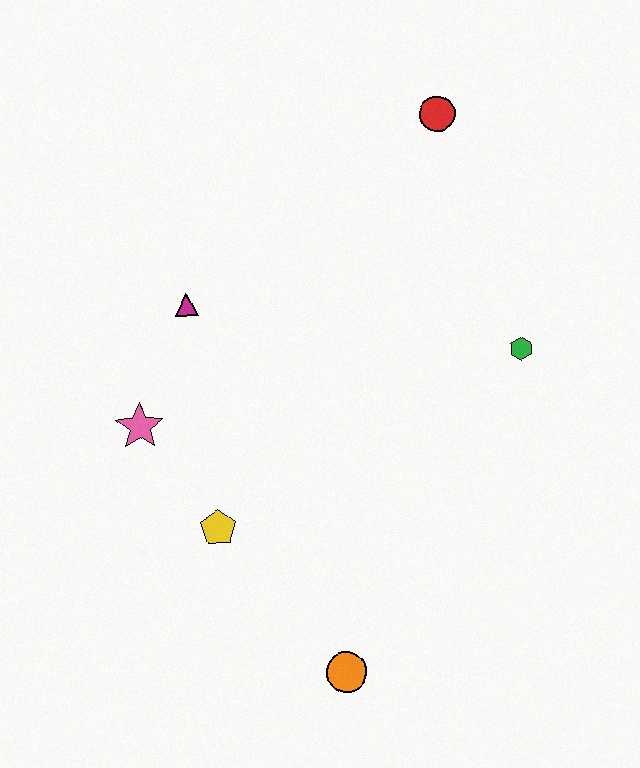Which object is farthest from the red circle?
The orange circle is farthest from the red circle.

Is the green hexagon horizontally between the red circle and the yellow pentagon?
No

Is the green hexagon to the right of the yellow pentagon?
Yes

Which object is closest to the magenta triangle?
The pink star is closest to the magenta triangle.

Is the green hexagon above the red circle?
No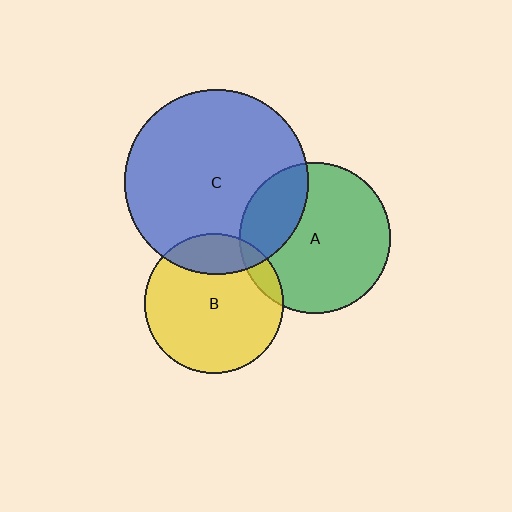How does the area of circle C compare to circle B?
Approximately 1.7 times.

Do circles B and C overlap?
Yes.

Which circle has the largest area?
Circle C (blue).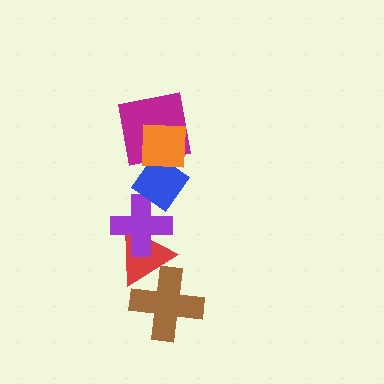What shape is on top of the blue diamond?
The magenta square is on top of the blue diamond.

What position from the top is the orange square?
The orange square is 1st from the top.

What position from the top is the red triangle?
The red triangle is 5th from the top.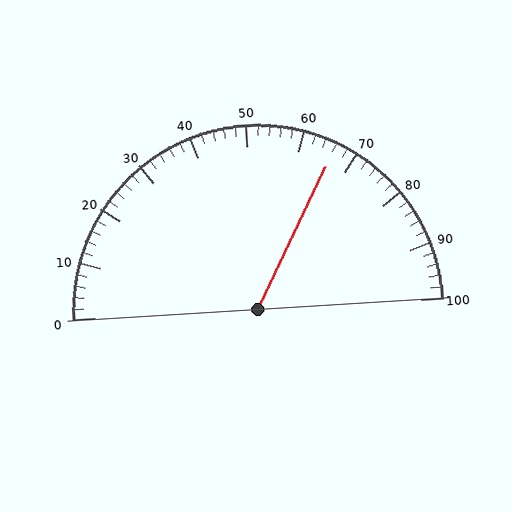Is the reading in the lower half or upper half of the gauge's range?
The reading is in the upper half of the range (0 to 100).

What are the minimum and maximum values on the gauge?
The gauge ranges from 0 to 100.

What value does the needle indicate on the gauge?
The needle indicates approximately 66.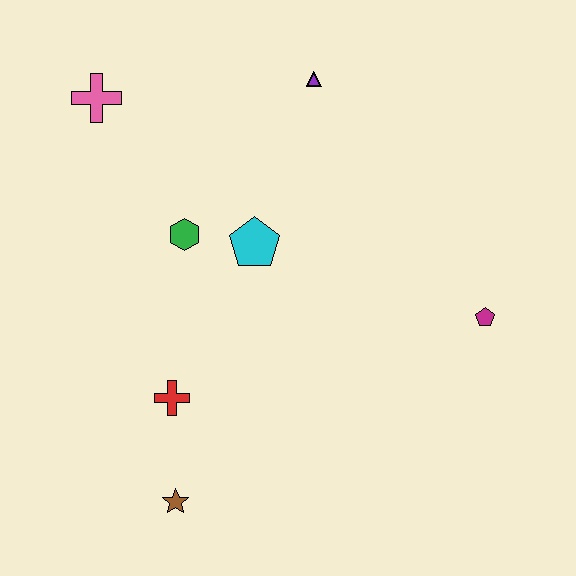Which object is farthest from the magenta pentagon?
The pink cross is farthest from the magenta pentagon.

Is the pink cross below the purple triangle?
Yes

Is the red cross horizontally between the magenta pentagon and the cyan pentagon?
No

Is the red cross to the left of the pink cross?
No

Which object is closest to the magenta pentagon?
The cyan pentagon is closest to the magenta pentagon.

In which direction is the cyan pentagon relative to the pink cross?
The cyan pentagon is to the right of the pink cross.